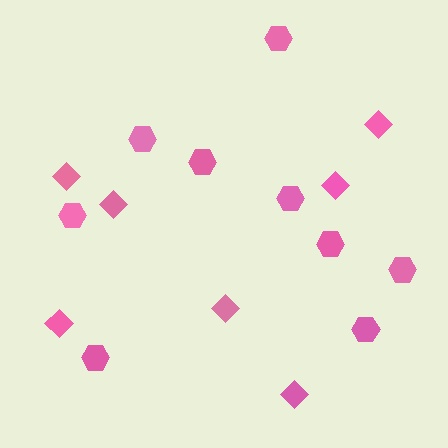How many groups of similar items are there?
There are 2 groups: one group of diamonds (7) and one group of hexagons (9).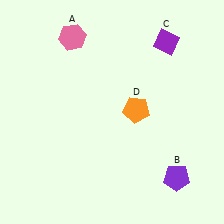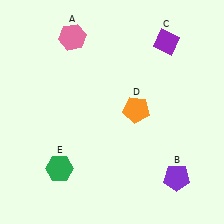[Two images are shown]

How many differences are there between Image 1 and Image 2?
There is 1 difference between the two images.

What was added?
A green hexagon (E) was added in Image 2.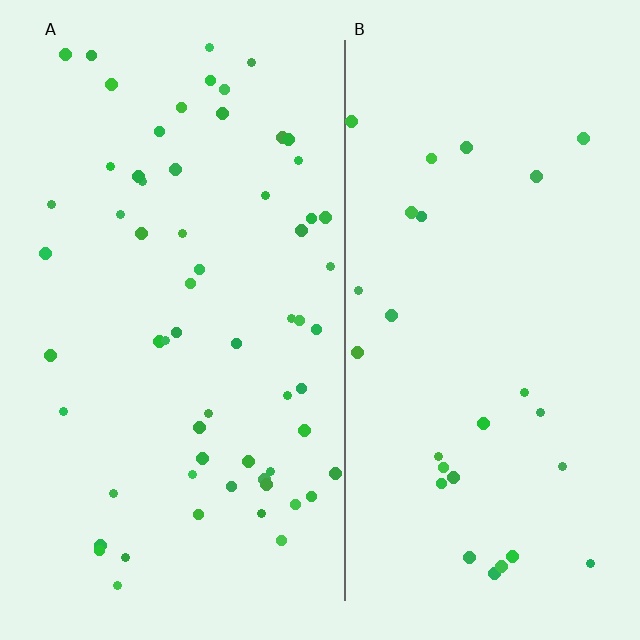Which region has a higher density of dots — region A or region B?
A (the left).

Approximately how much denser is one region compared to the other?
Approximately 2.2× — region A over region B.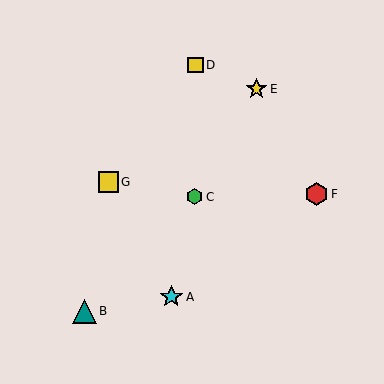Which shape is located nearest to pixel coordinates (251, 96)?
The yellow star (labeled E) at (256, 89) is nearest to that location.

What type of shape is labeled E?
Shape E is a yellow star.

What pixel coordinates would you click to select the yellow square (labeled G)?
Click at (108, 182) to select the yellow square G.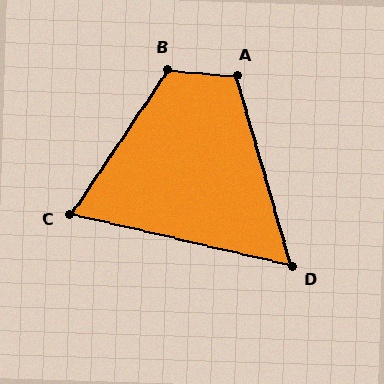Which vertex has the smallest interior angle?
D, at approximately 61 degrees.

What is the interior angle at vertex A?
Approximately 111 degrees (obtuse).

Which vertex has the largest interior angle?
B, at approximately 119 degrees.